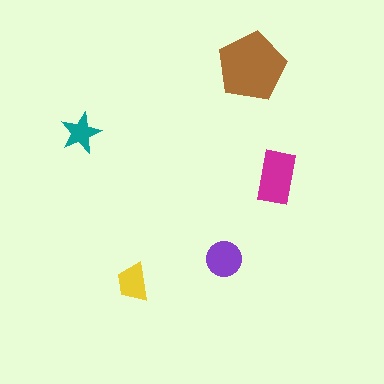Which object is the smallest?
The teal star.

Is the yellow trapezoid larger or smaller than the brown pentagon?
Smaller.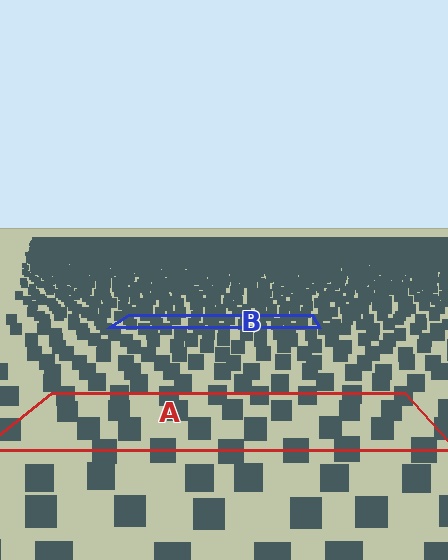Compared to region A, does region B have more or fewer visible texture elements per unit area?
Region B has more texture elements per unit area — they are packed more densely because it is farther away.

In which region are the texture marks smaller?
The texture marks are smaller in region B, because it is farther away.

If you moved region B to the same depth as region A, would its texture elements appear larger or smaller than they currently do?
They would appear larger. At a closer depth, the same texture elements are projected at a bigger on-screen size.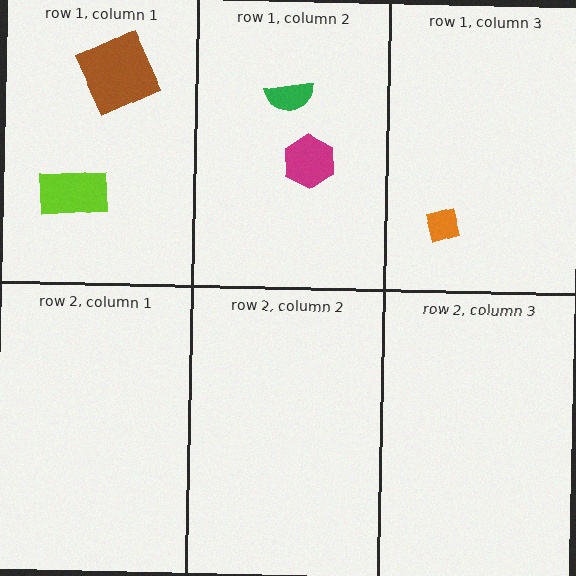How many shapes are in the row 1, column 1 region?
2.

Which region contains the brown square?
The row 1, column 1 region.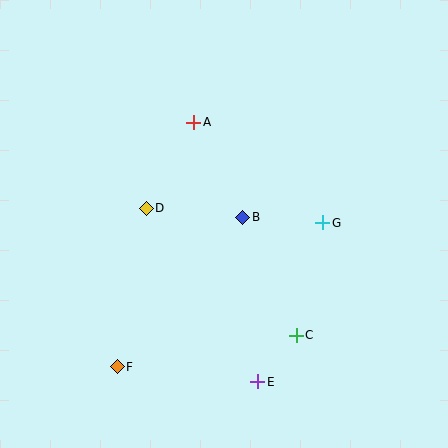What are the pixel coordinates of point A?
Point A is at (194, 122).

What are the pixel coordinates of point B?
Point B is at (243, 217).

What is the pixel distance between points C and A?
The distance between C and A is 236 pixels.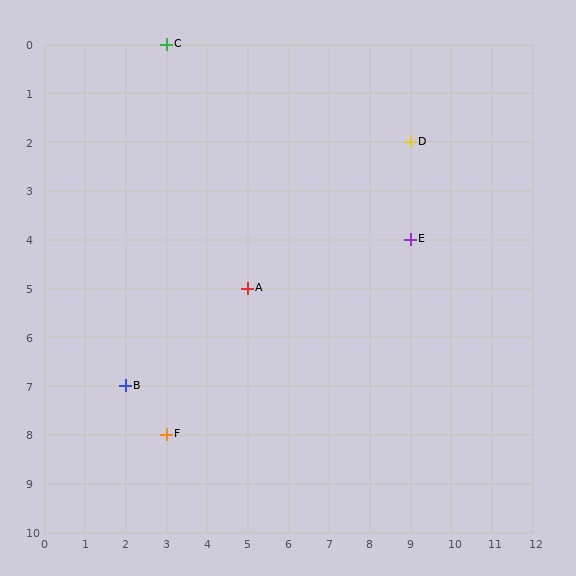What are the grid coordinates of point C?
Point C is at grid coordinates (3, 0).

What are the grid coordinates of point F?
Point F is at grid coordinates (3, 8).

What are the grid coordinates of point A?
Point A is at grid coordinates (5, 5).